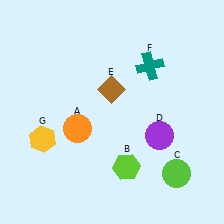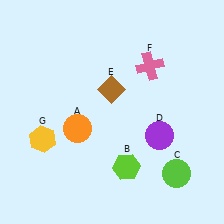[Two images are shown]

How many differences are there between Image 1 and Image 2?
There is 1 difference between the two images.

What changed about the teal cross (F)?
In Image 1, F is teal. In Image 2, it changed to pink.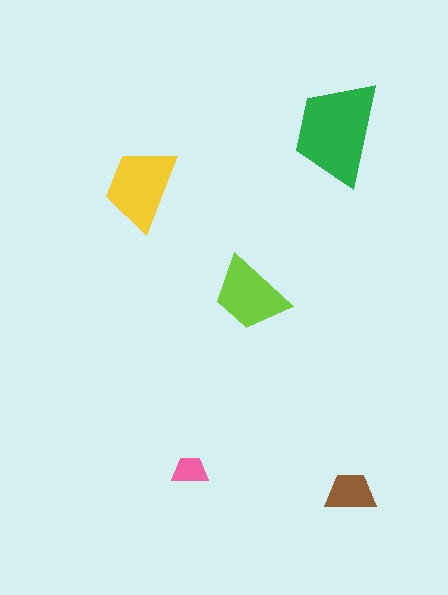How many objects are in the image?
There are 5 objects in the image.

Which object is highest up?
The green trapezoid is topmost.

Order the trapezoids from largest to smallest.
the green one, the yellow one, the lime one, the brown one, the pink one.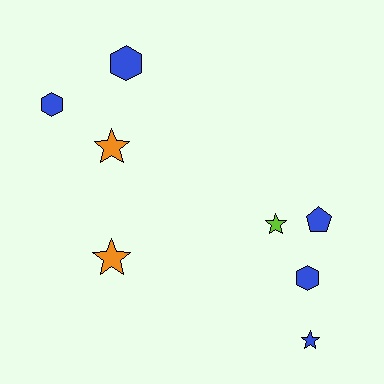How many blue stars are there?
There is 1 blue star.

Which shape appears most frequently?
Star, with 4 objects.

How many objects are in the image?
There are 8 objects.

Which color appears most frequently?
Blue, with 5 objects.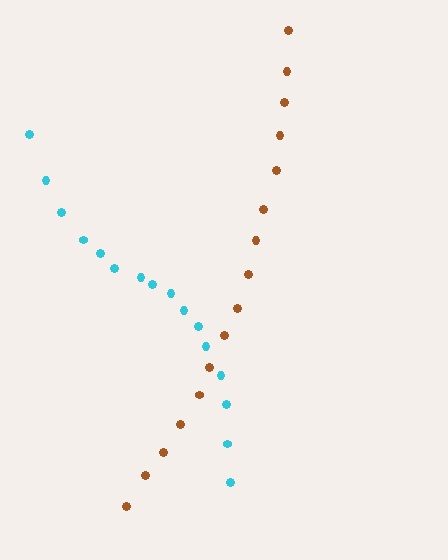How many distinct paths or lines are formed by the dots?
There are 2 distinct paths.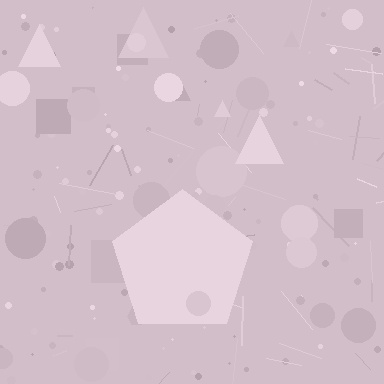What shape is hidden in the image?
A pentagon is hidden in the image.